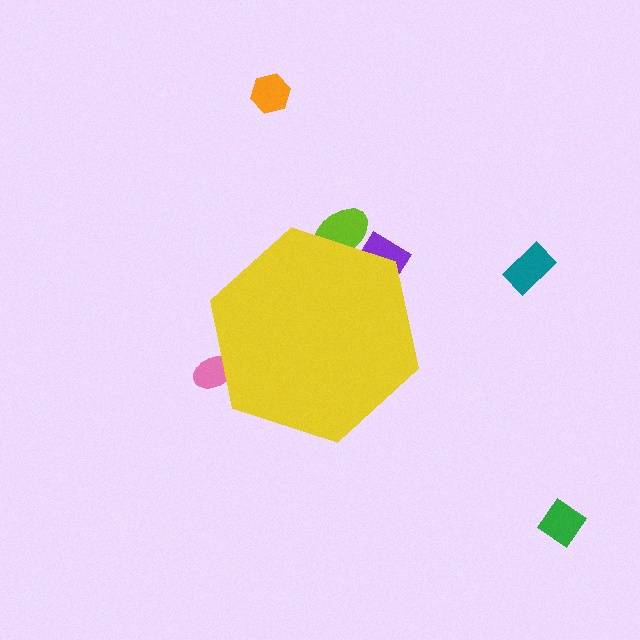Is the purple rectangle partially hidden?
Yes, the purple rectangle is partially hidden behind the yellow hexagon.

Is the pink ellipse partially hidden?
Yes, the pink ellipse is partially hidden behind the yellow hexagon.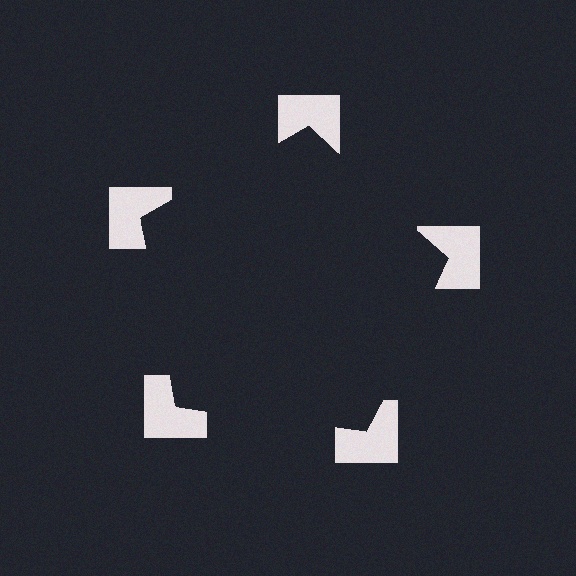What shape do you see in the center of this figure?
An illusory pentagon — its edges are inferred from the aligned wedge cuts in the notched squares, not physically drawn.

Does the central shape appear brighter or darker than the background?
It typically appears slightly darker than the background, even though no actual brightness change is drawn.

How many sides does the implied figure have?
5 sides.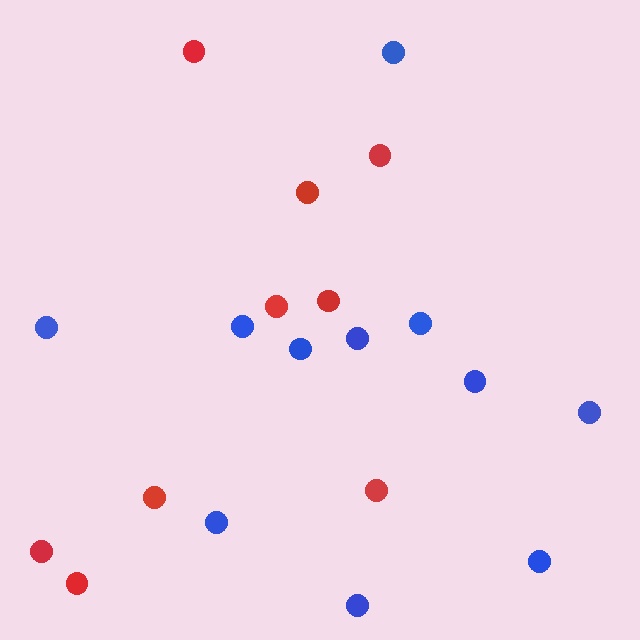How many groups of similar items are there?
There are 2 groups: one group of red circles (9) and one group of blue circles (11).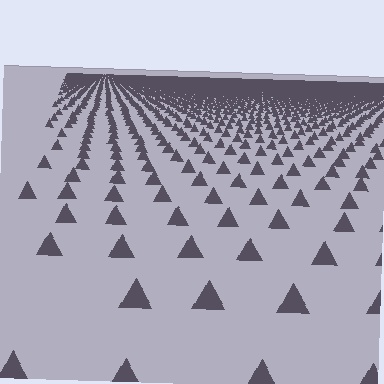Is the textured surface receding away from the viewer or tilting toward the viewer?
The surface is receding away from the viewer. Texture elements get smaller and denser toward the top.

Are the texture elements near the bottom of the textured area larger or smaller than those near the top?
Larger. Near the bottom, elements are closer to the viewer and appear at a bigger on-screen size.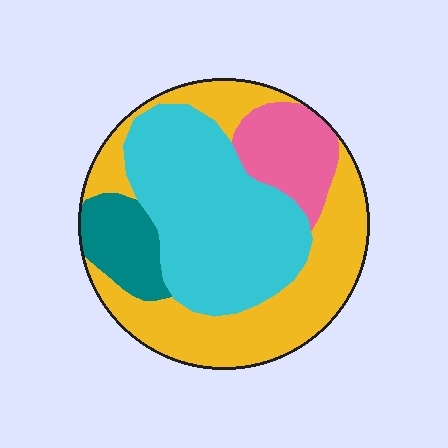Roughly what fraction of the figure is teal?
Teal takes up about one tenth (1/10) of the figure.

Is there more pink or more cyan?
Cyan.